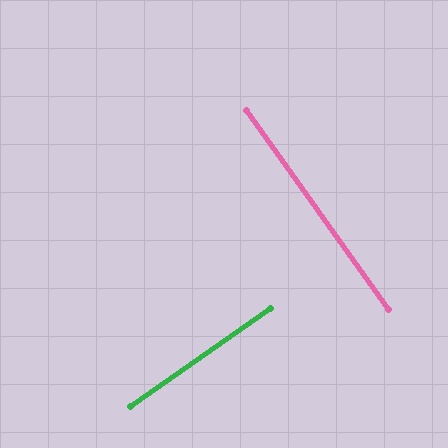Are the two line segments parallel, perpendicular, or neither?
Perpendicular — they meet at approximately 90°.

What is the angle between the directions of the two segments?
Approximately 90 degrees.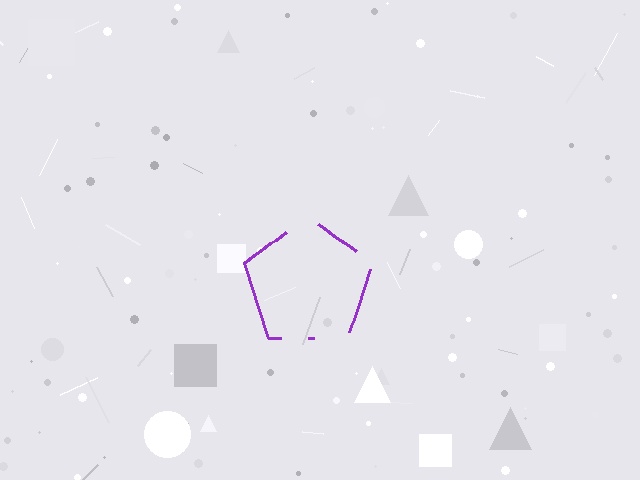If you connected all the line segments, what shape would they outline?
They would outline a pentagon.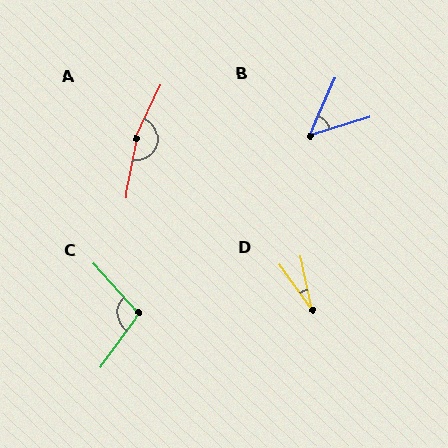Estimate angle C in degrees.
Approximately 102 degrees.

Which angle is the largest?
A, at approximately 165 degrees.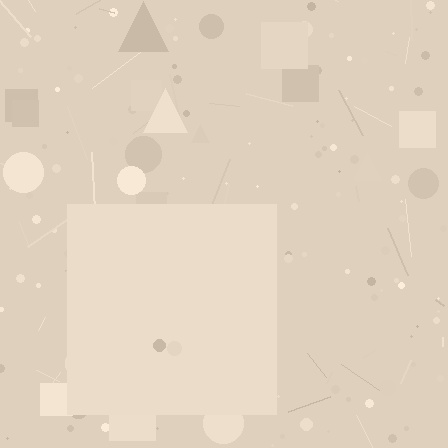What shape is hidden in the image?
A square is hidden in the image.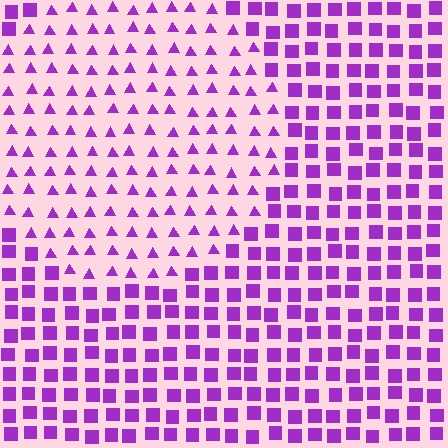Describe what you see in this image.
The image is filled with small purple elements arranged in a uniform grid. A circle-shaped region contains triangles, while the surrounding area contains squares. The boundary is defined purely by the change in element shape.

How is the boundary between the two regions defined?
The boundary is defined by a change in element shape: triangles inside vs. squares outside. All elements share the same color and spacing.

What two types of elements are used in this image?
The image uses triangles inside the circle region and squares outside it.